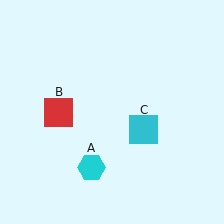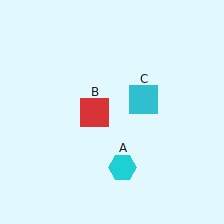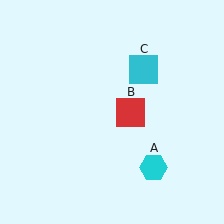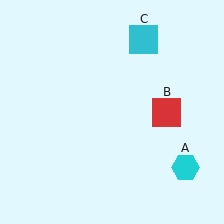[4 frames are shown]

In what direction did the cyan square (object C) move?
The cyan square (object C) moved up.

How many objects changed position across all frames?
3 objects changed position: cyan hexagon (object A), red square (object B), cyan square (object C).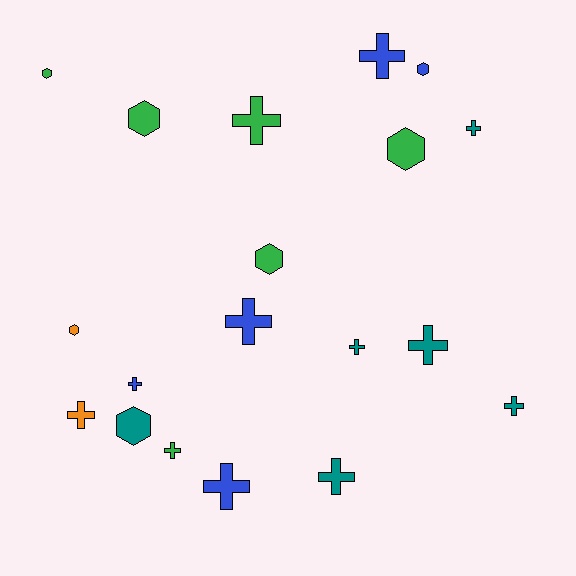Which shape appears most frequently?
Cross, with 12 objects.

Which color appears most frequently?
Teal, with 6 objects.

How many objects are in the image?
There are 19 objects.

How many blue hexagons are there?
There is 1 blue hexagon.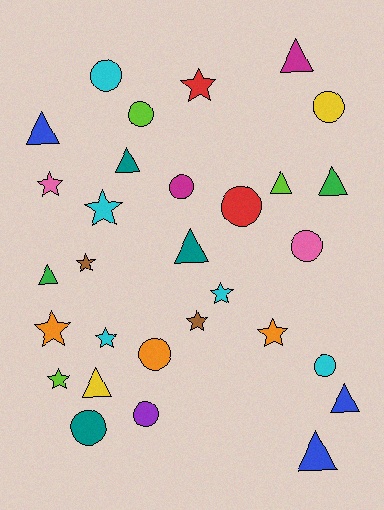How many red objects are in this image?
There are 2 red objects.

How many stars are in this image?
There are 10 stars.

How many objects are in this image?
There are 30 objects.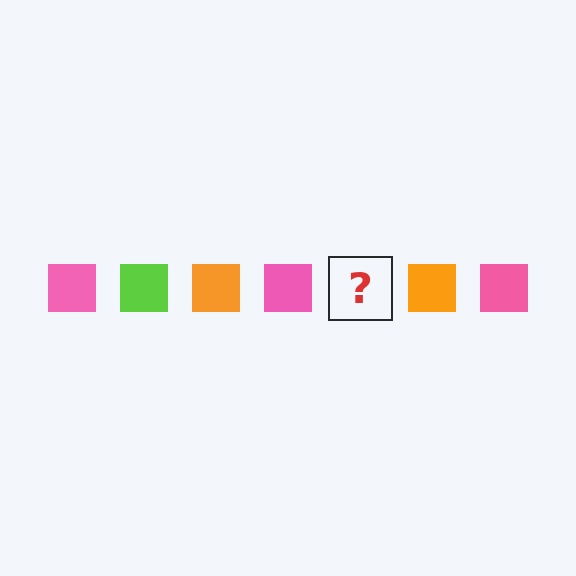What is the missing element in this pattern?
The missing element is a lime square.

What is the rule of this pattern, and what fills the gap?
The rule is that the pattern cycles through pink, lime, orange squares. The gap should be filled with a lime square.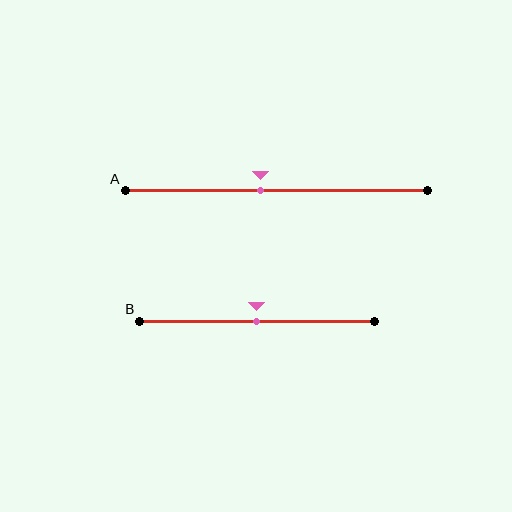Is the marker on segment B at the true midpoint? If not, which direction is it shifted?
Yes, the marker on segment B is at the true midpoint.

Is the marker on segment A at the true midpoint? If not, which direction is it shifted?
No, the marker on segment A is shifted to the left by about 5% of the segment length.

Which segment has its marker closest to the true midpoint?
Segment B has its marker closest to the true midpoint.